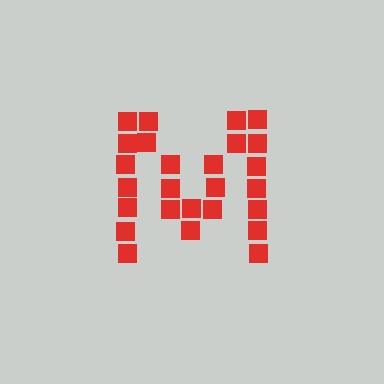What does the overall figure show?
The overall figure shows the letter M.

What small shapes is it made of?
It is made of small squares.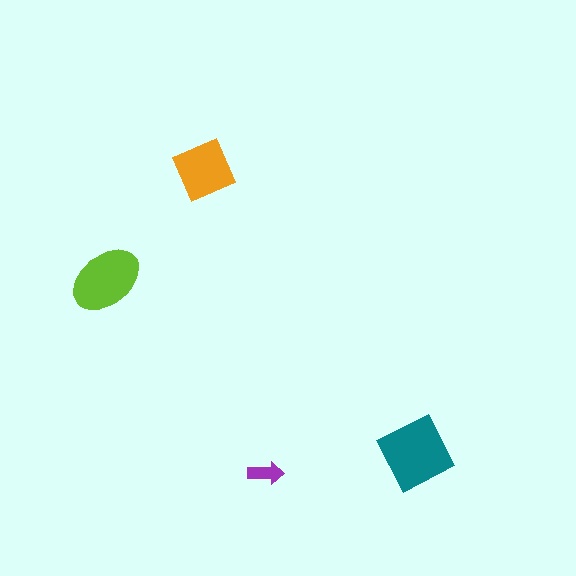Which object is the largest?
The teal diamond.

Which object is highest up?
The orange square is topmost.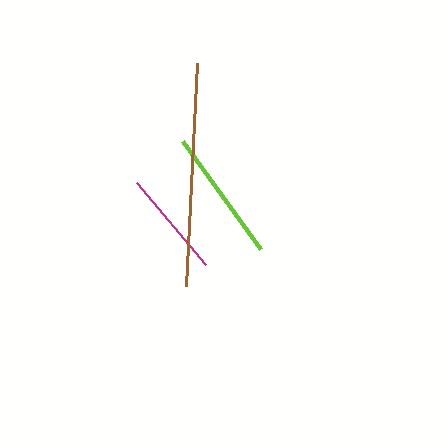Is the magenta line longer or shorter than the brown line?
The brown line is longer than the magenta line.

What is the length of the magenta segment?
The magenta segment is approximately 107 pixels long.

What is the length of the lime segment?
The lime segment is approximately 133 pixels long.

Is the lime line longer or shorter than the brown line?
The brown line is longer than the lime line.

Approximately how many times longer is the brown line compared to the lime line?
The brown line is approximately 1.7 times the length of the lime line.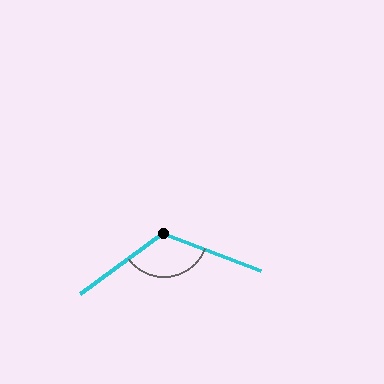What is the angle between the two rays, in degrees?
Approximately 123 degrees.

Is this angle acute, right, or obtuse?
It is obtuse.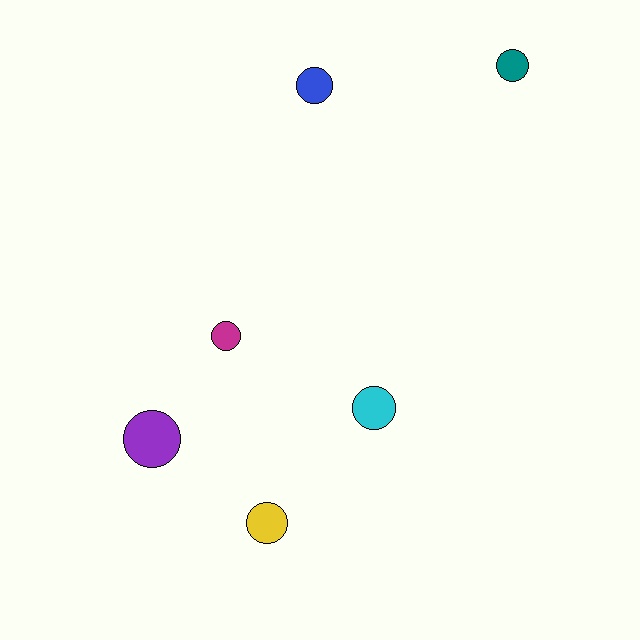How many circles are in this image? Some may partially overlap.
There are 6 circles.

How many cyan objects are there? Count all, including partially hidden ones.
There is 1 cyan object.